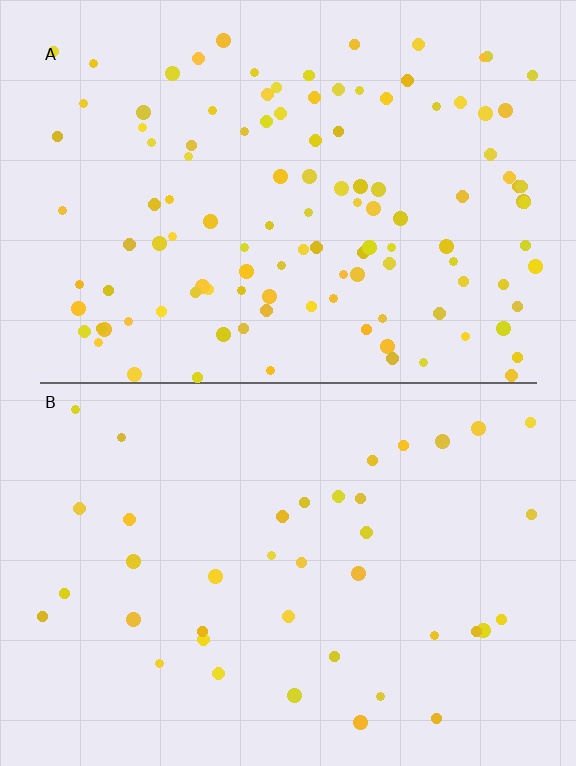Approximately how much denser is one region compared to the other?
Approximately 3.0× — region A over region B.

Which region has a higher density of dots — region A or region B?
A (the top).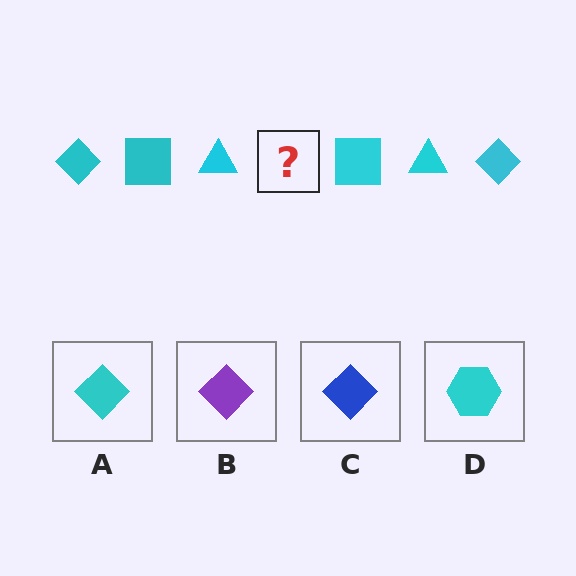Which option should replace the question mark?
Option A.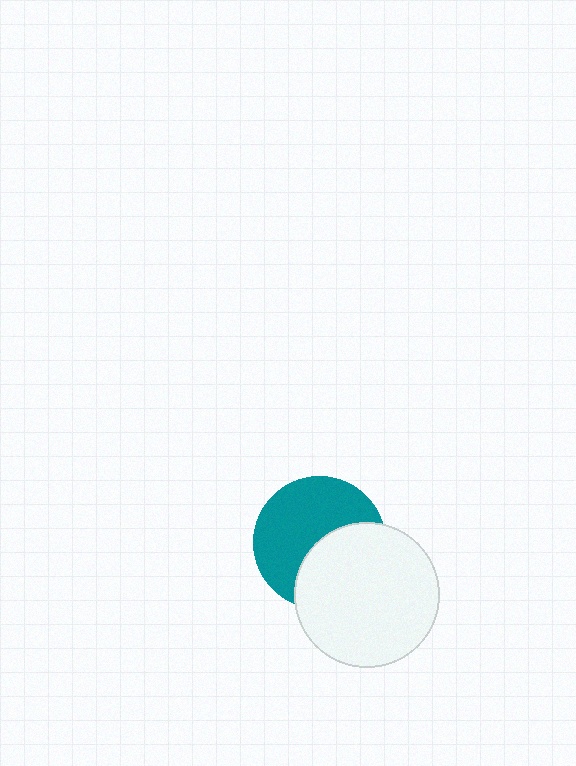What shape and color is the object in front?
The object in front is a white circle.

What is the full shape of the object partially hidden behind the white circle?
The partially hidden object is a teal circle.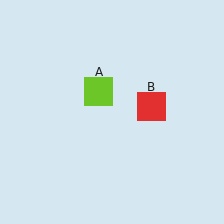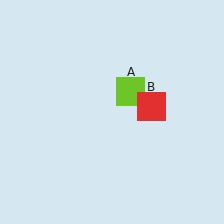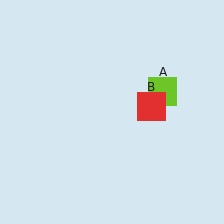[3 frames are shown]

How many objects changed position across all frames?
1 object changed position: lime square (object A).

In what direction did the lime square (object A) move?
The lime square (object A) moved right.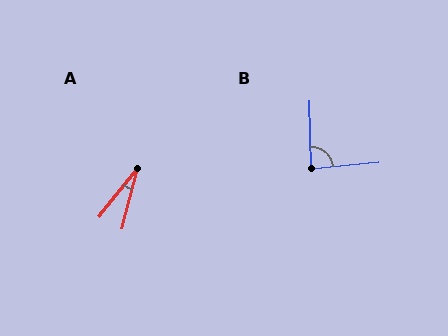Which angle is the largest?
B, at approximately 86 degrees.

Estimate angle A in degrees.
Approximately 24 degrees.